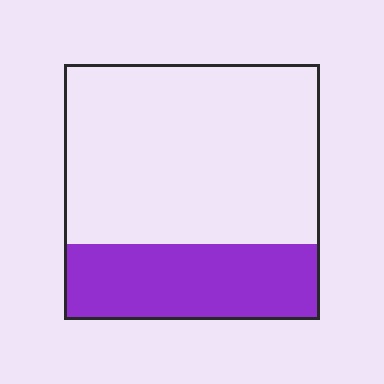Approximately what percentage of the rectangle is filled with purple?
Approximately 30%.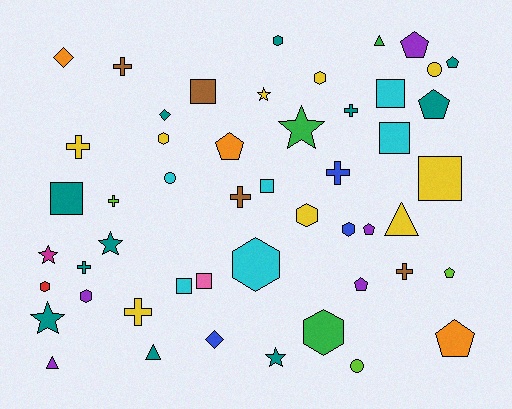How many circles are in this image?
There are 3 circles.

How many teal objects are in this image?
There are 11 teal objects.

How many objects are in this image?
There are 50 objects.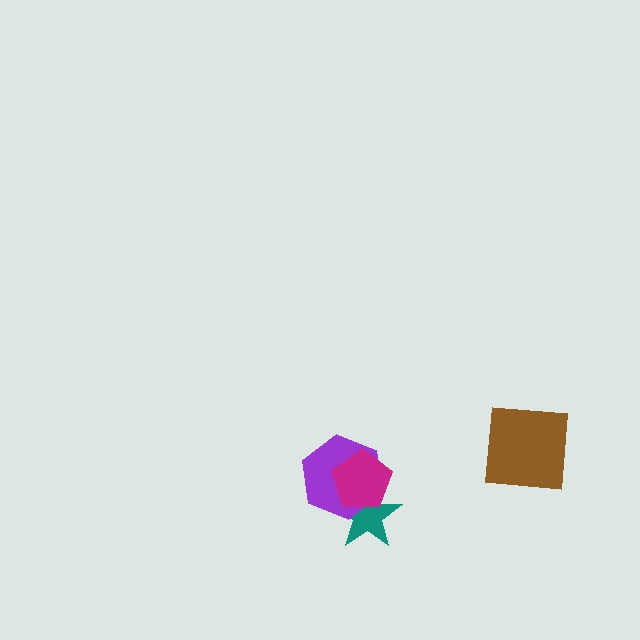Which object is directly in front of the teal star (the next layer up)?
The purple hexagon is directly in front of the teal star.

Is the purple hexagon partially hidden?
Yes, it is partially covered by another shape.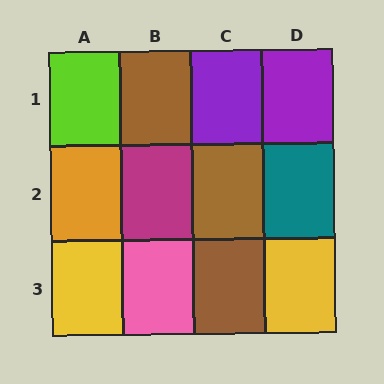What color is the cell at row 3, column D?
Yellow.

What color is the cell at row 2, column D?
Teal.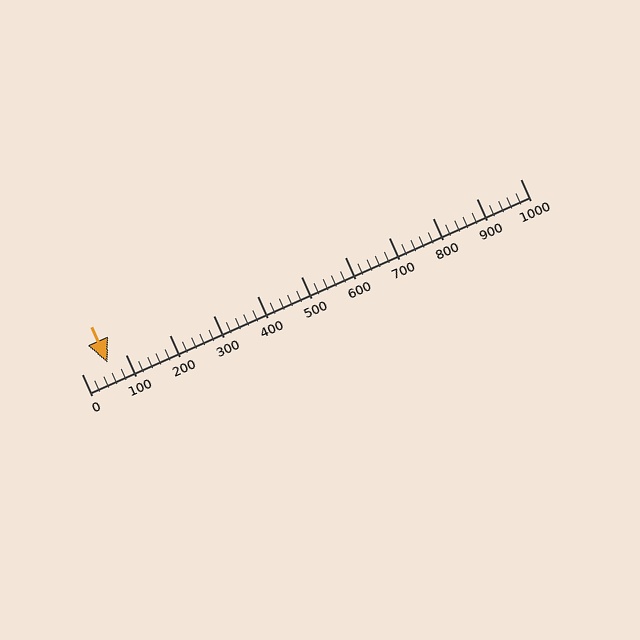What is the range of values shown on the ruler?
The ruler shows values from 0 to 1000.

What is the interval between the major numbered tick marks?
The major tick marks are spaced 100 units apart.